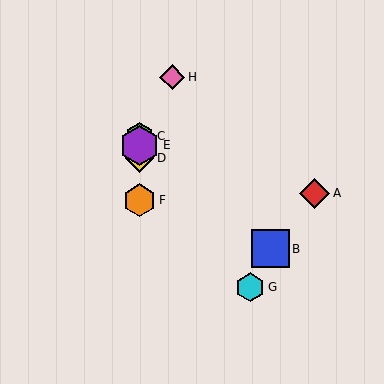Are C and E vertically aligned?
Yes, both are at x≈140.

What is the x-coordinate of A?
Object A is at x≈315.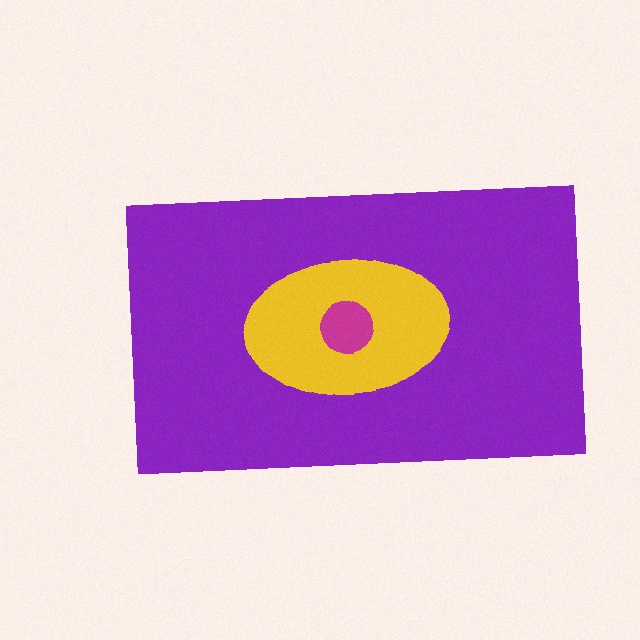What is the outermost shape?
The purple rectangle.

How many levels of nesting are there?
3.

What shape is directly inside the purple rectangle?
The yellow ellipse.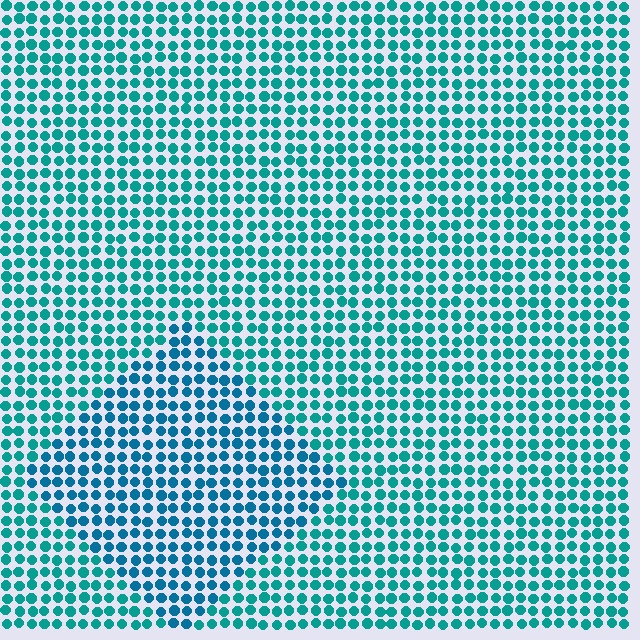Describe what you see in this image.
The image is filled with small teal elements in a uniform arrangement. A diamond-shaped region is visible where the elements are tinted to a slightly different hue, forming a subtle color boundary.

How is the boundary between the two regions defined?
The boundary is defined purely by a slight shift in hue (about 22 degrees). Spacing, size, and orientation are identical on both sides.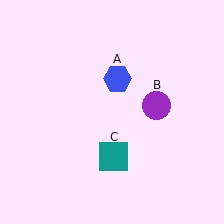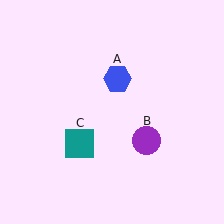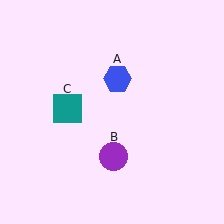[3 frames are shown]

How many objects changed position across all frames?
2 objects changed position: purple circle (object B), teal square (object C).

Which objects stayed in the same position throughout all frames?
Blue hexagon (object A) remained stationary.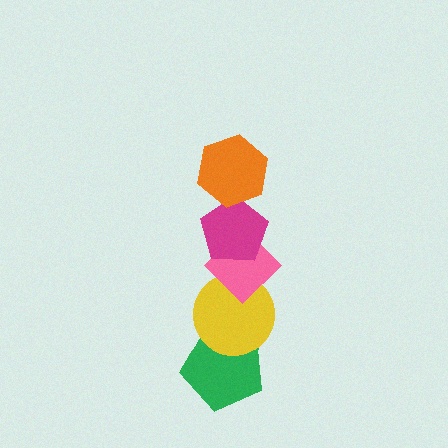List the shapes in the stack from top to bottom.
From top to bottom: the orange hexagon, the magenta pentagon, the pink diamond, the yellow circle, the green pentagon.